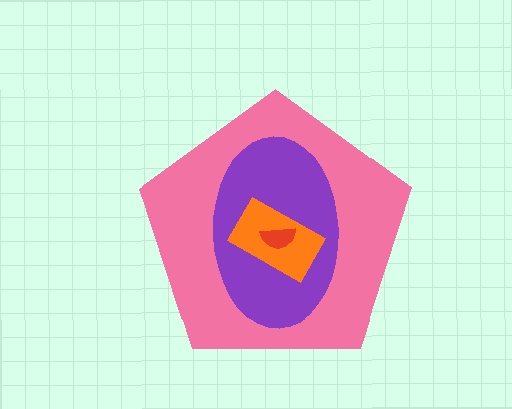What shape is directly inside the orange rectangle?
The red semicircle.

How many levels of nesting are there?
4.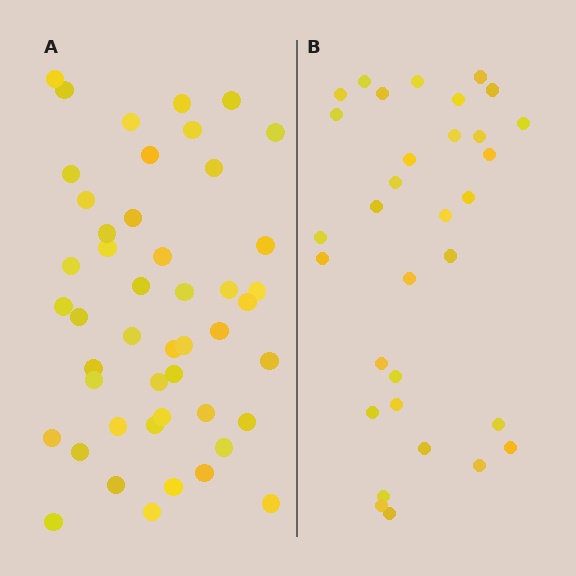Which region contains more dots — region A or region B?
Region A (the left region) has more dots.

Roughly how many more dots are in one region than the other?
Region A has approximately 15 more dots than region B.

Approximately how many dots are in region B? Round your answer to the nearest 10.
About 30 dots. (The exact count is 32, which rounds to 30.)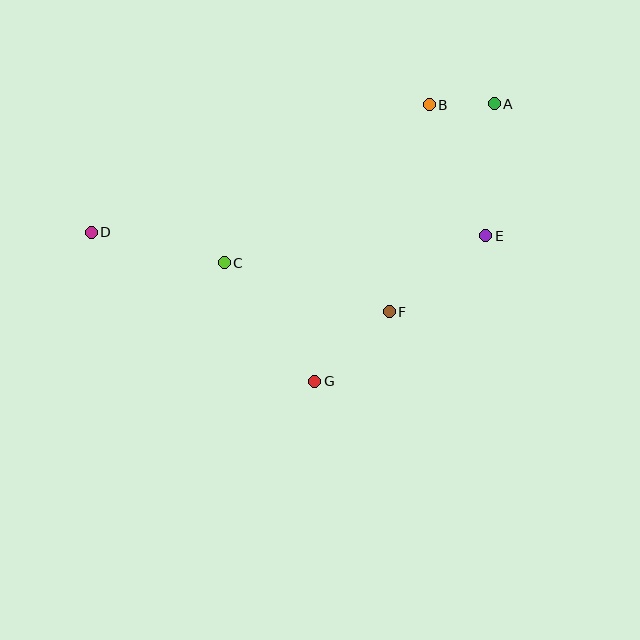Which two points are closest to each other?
Points A and B are closest to each other.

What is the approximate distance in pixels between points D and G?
The distance between D and G is approximately 269 pixels.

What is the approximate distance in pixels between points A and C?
The distance between A and C is approximately 313 pixels.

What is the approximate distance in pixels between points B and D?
The distance between B and D is approximately 361 pixels.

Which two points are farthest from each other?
Points A and D are farthest from each other.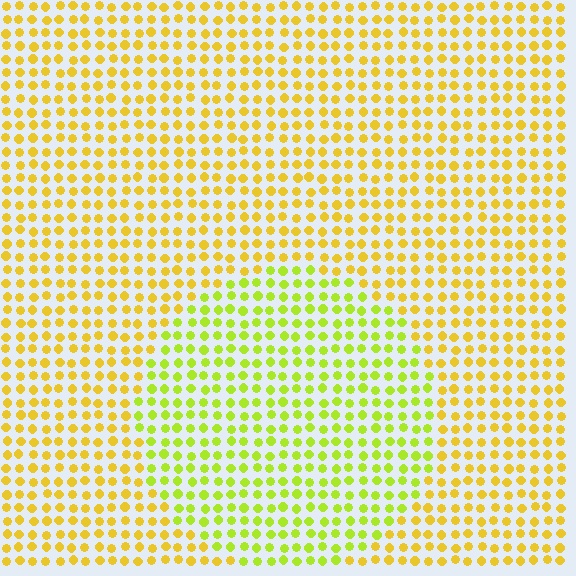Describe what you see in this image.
The image is filled with small yellow elements in a uniform arrangement. A circle-shaped region is visible where the elements are tinted to a slightly different hue, forming a subtle color boundary.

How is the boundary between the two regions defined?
The boundary is defined purely by a slight shift in hue (about 31 degrees). Spacing, size, and orientation are identical on both sides.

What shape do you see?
I see a circle.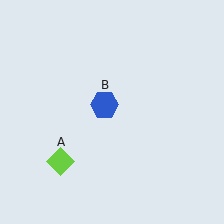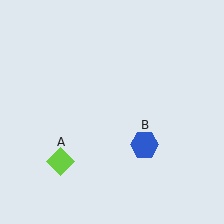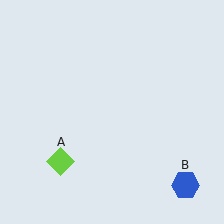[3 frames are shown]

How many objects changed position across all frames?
1 object changed position: blue hexagon (object B).